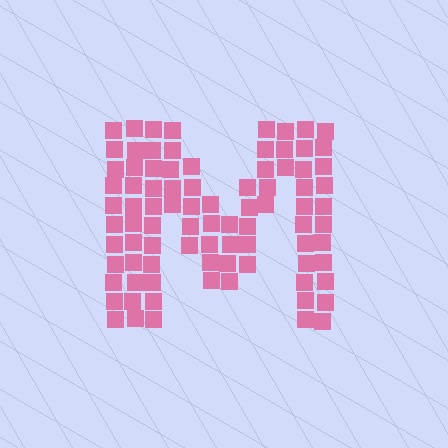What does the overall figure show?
The overall figure shows the letter M.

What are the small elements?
The small elements are squares.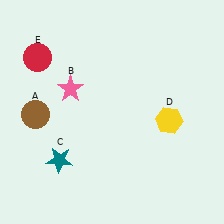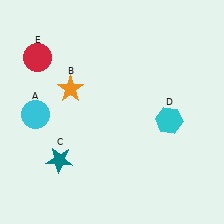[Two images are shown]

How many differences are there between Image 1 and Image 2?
There are 3 differences between the two images.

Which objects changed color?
A changed from brown to cyan. B changed from pink to orange. D changed from yellow to cyan.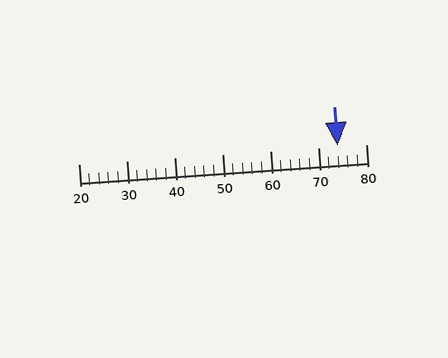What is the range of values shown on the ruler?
The ruler shows values from 20 to 80.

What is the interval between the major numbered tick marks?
The major tick marks are spaced 10 units apart.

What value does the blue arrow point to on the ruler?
The blue arrow points to approximately 74.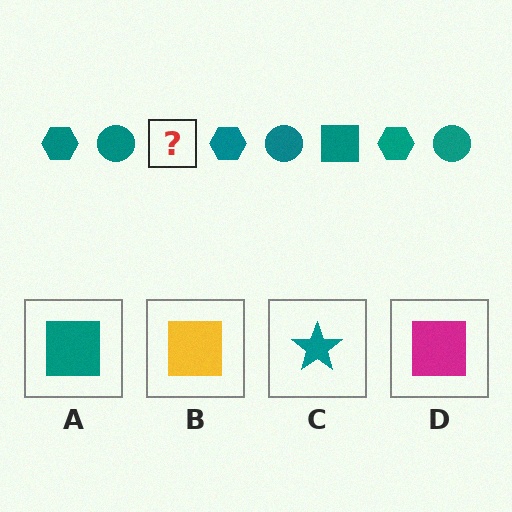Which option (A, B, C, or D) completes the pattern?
A.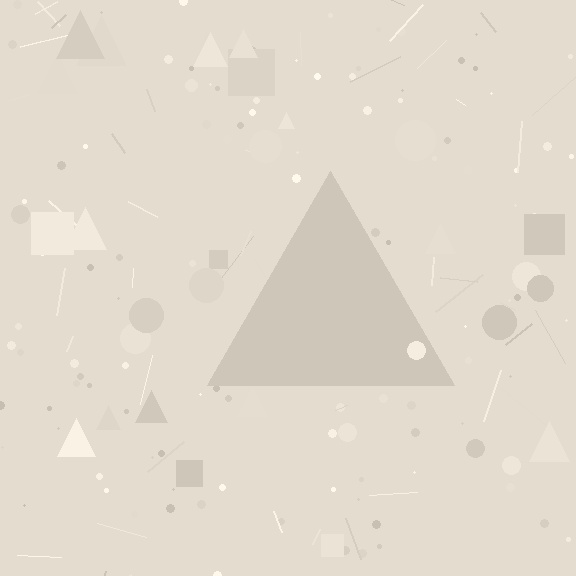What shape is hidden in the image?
A triangle is hidden in the image.